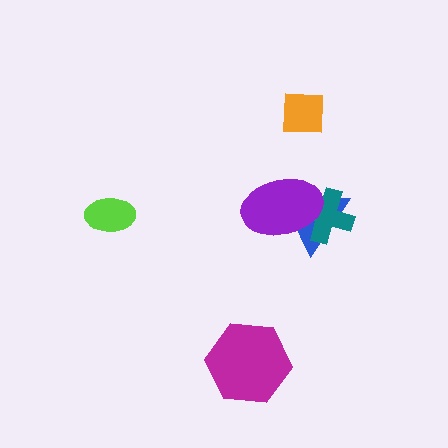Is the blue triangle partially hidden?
Yes, it is partially covered by another shape.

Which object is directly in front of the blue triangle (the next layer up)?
The teal cross is directly in front of the blue triangle.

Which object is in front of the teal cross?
The purple ellipse is in front of the teal cross.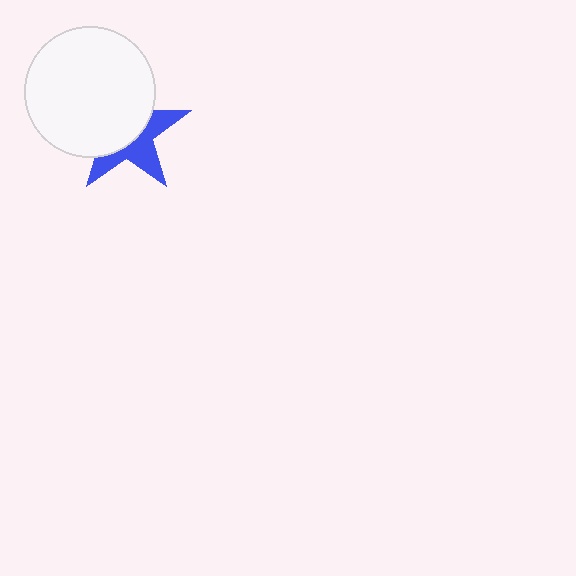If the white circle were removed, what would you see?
You would see the complete blue star.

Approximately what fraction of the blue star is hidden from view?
Roughly 57% of the blue star is hidden behind the white circle.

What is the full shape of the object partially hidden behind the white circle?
The partially hidden object is a blue star.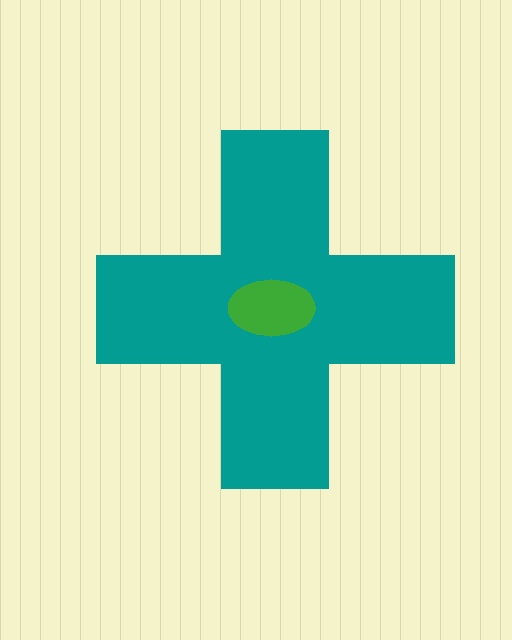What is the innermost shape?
The green ellipse.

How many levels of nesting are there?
2.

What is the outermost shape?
The teal cross.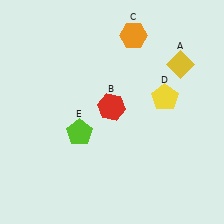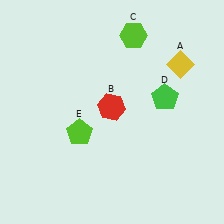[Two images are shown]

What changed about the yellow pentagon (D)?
In Image 1, D is yellow. In Image 2, it changed to green.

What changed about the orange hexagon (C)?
In Image 1, C is orange. In Image 2, it changed to lime.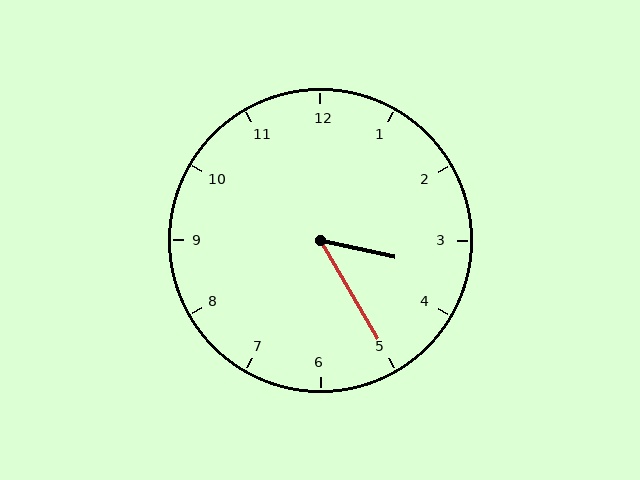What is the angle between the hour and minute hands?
Approximately 48 degrees.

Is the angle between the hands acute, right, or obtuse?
It is acute.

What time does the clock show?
3:25.